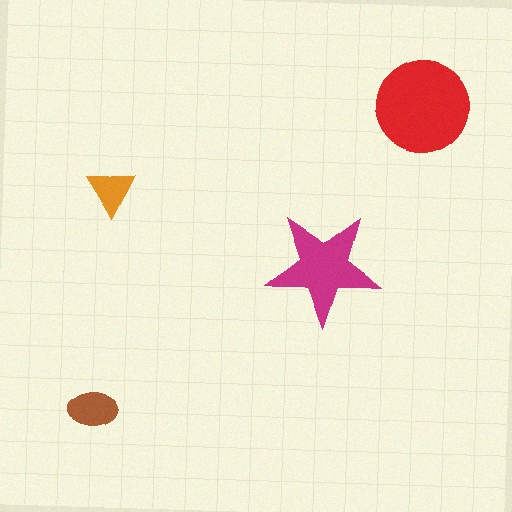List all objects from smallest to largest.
The orange triangle, the brown ellipse, the magenta star, the red circle.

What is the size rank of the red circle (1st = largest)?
1st.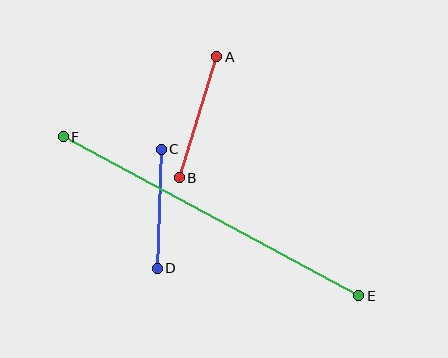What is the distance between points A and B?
The distance is approximately 127 pixels.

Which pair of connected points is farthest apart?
Points E and F are farthest apart.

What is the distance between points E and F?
The distance is approximately 335 pixels.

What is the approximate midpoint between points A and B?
The midpoint is at approximately (198, 117) pixels.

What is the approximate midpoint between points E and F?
The midpoint is at approximately (211, 216) pixels.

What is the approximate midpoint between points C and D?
The midpoint is at approximately (159, 209) pixels.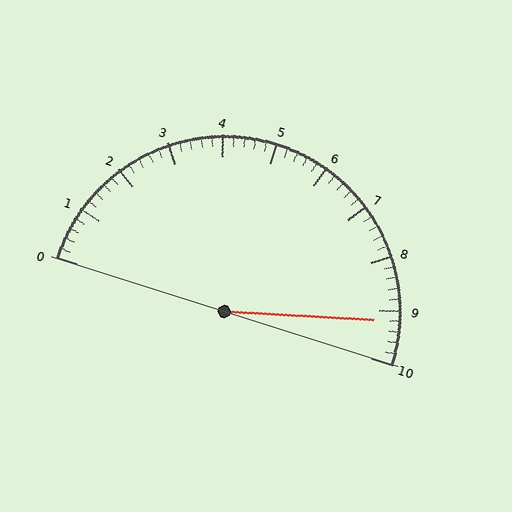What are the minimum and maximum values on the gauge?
The gauge ranges from 0 to 10.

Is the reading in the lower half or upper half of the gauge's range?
The reading is in the upper half of the range (0 to 10).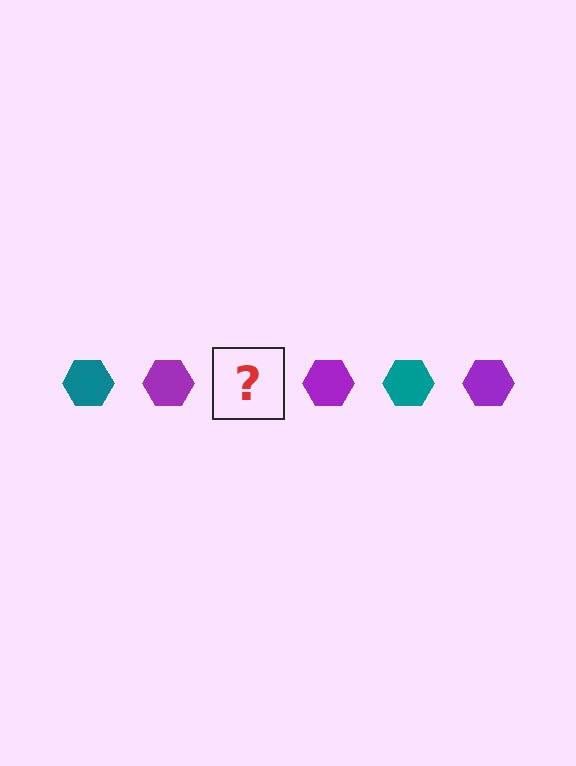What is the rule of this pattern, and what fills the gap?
The rule is that the pattern cycles through teal, purple hexagons. The gap should be filled with a teal hexagon.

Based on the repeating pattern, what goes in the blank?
The blank should be a teal hexagon.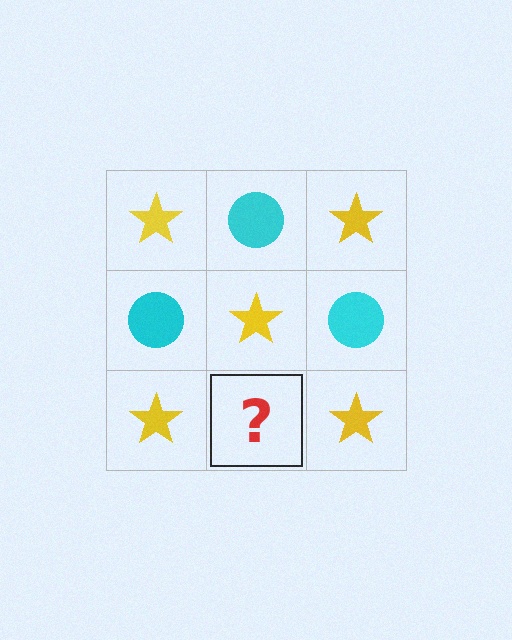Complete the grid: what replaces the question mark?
The question mark should be replaced with a cyan circle.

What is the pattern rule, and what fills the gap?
The rule is that it alternates yellow star and cyan circle in a checkerboard pattern. The gap should be filled with a cyan circle.